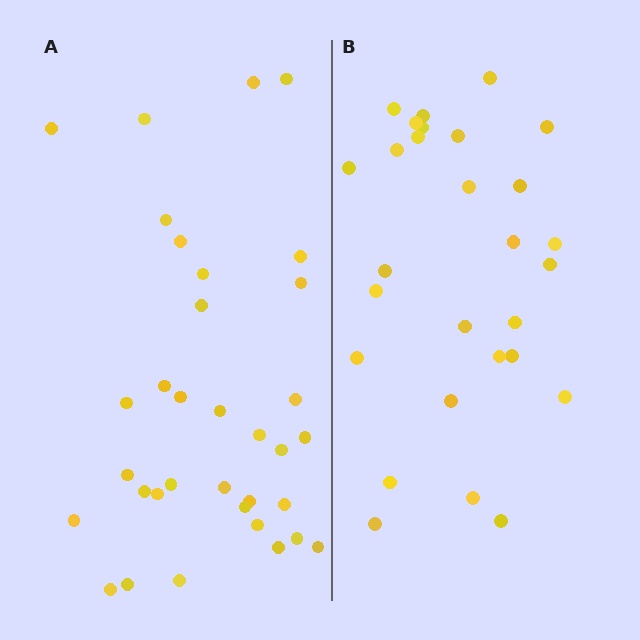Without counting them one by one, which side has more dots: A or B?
Region A (the left region) has more dots.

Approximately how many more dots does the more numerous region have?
Region A has about 6 more dots than region B.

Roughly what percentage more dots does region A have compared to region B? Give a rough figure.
About 20% more.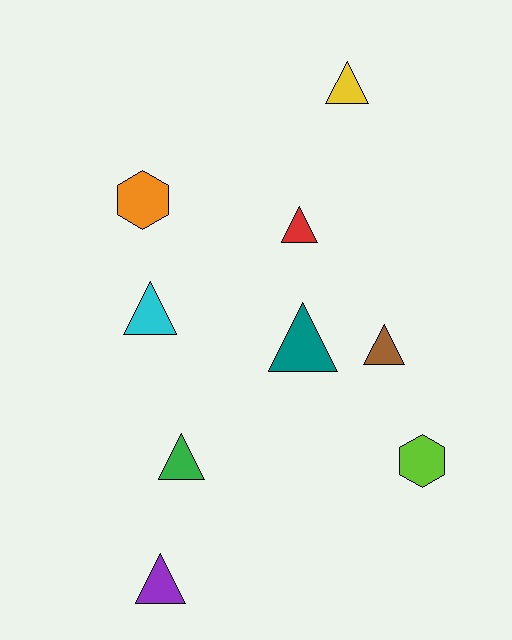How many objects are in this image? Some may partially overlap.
There are 9 objects.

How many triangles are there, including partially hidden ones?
There are 7 triangles.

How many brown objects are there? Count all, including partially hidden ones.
There is 1 brown object.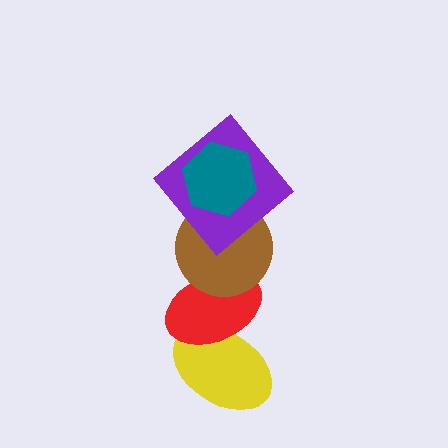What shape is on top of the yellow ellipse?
The red ellipse is on top of the yellow ellipse.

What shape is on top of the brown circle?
The purple diamond is on top of the brown circle.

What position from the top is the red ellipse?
The red ellipse is 4th from the top.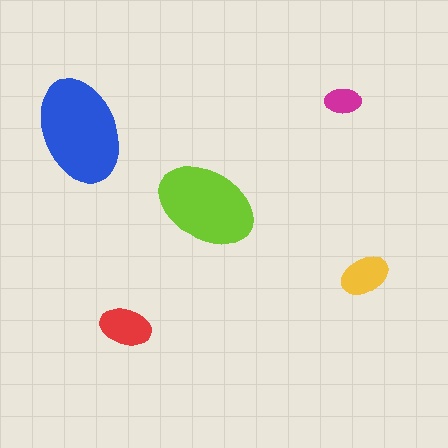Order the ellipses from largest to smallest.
the blue one, the lime one, the red one, the yellow one, the magenta one.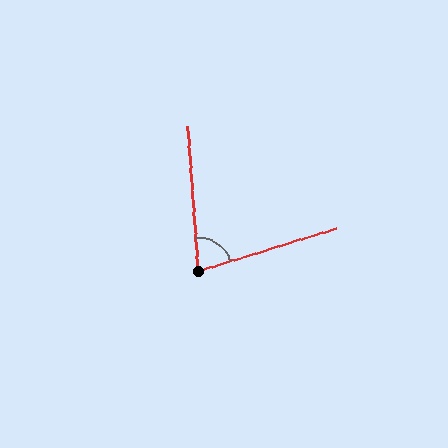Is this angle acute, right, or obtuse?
It is acute.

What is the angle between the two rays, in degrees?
Approximately 77 degrees.